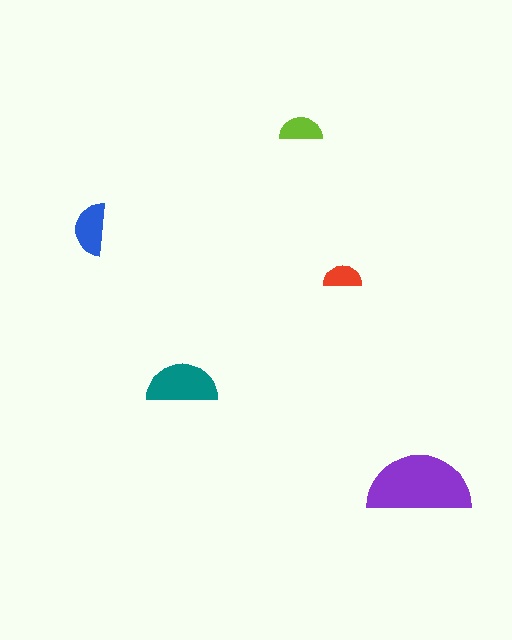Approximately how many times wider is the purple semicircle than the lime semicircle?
About 2.5 times wider.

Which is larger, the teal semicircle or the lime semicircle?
The teal one.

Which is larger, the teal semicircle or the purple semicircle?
The purple one.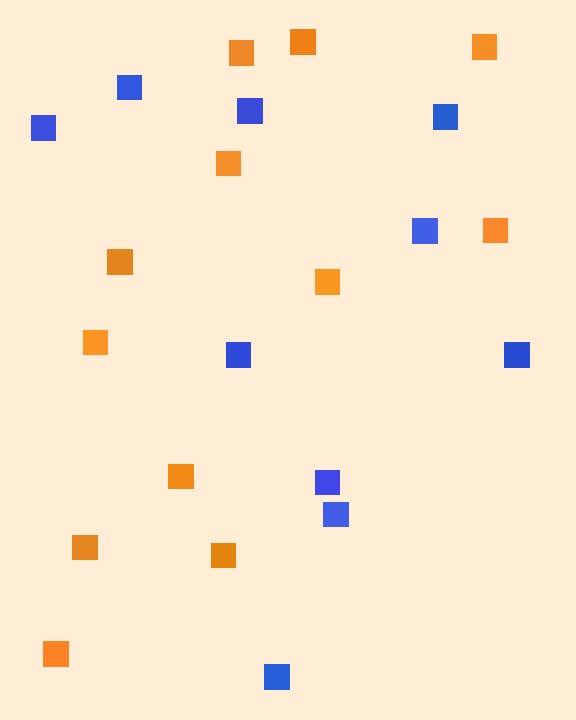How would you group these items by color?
There are 2 groups: one group of blue squares (10) and one group of orange squares (12).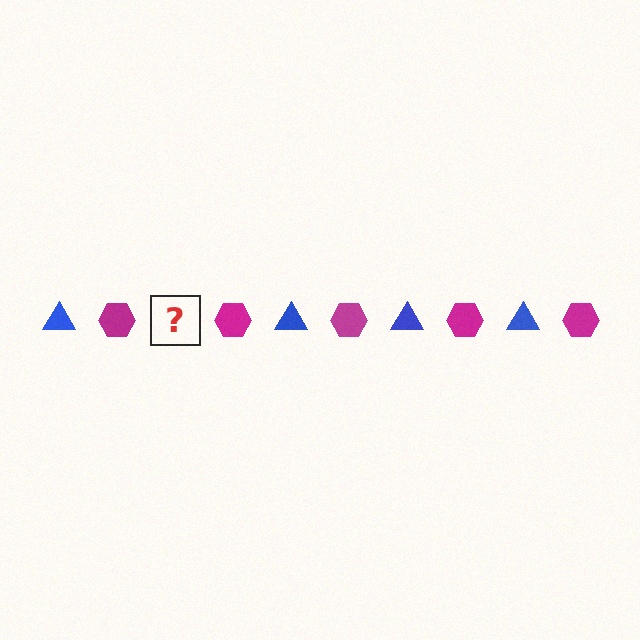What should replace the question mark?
The question mark should be replaced with a blue triangle.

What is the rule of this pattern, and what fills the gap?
The rule is that the pattern alternates between blue triangle and magenta hexagon. The gap should be filled with a blue triangle.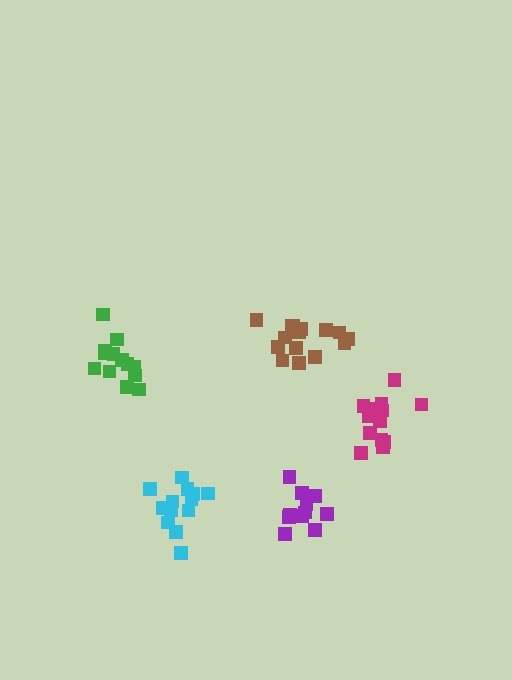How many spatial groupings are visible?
There are 5 spatial groupings.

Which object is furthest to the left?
The green cluster is leftmost.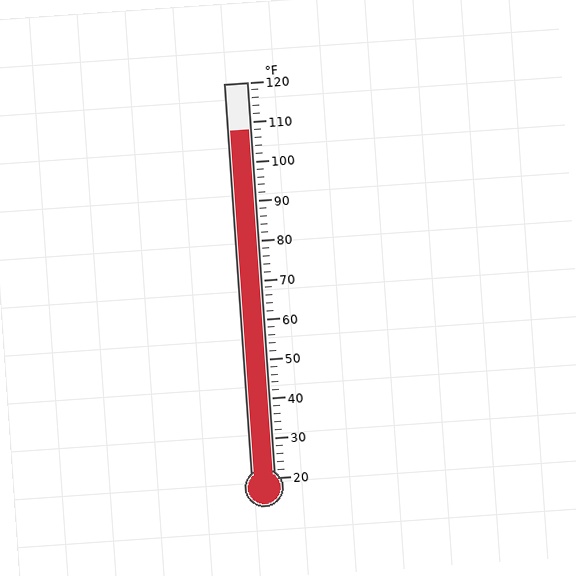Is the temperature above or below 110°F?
The temperature is below 110°F.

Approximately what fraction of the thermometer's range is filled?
The thermometer is filled to approximately 90% of its range.